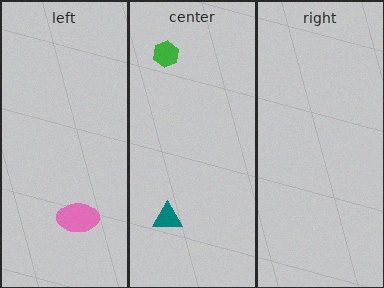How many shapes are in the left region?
1.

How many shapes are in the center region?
2.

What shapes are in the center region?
The teal triangle, the green hexagon.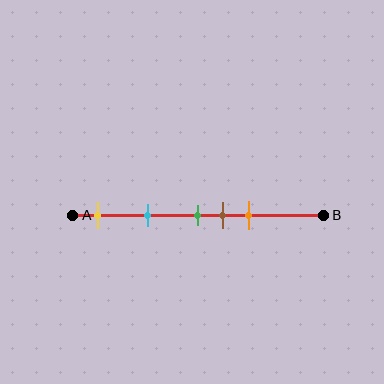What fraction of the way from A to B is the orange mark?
The orange mark is approximately 70% (0.7) of the way from A to B.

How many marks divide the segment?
There are 5 marks dividing the segment.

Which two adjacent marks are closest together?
The green and brown marks are the closest adjacent pair.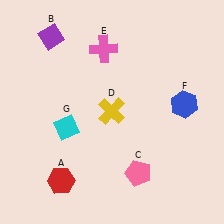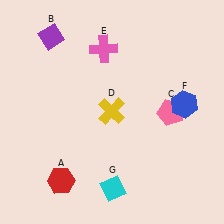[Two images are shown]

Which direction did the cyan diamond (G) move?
The cyan diamond (G) moved down.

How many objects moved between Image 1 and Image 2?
2 objects moved between the two images.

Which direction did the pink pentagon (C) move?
The pink pentagon (C) moved up.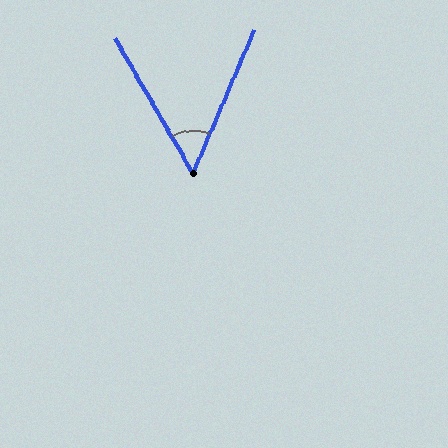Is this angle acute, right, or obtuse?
It is acute.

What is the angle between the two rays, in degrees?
Approximately 53 degrees.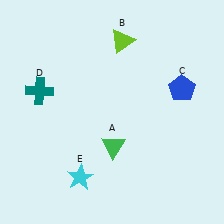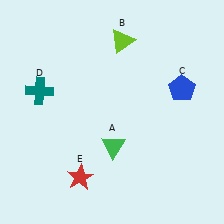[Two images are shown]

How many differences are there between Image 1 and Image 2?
There is 1 difference between the two images.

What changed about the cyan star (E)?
In Image 1, E is cyan. In Image 2, it changed to red.